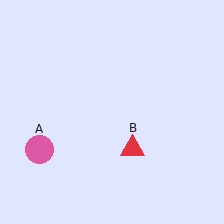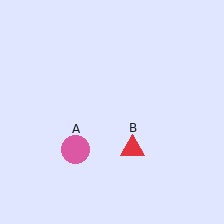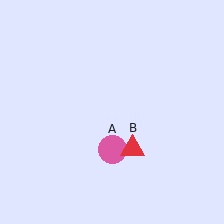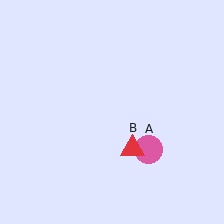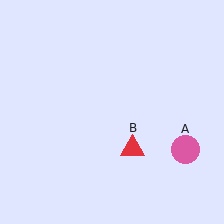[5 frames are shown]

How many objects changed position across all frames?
1 object changed position: pink circle (object A).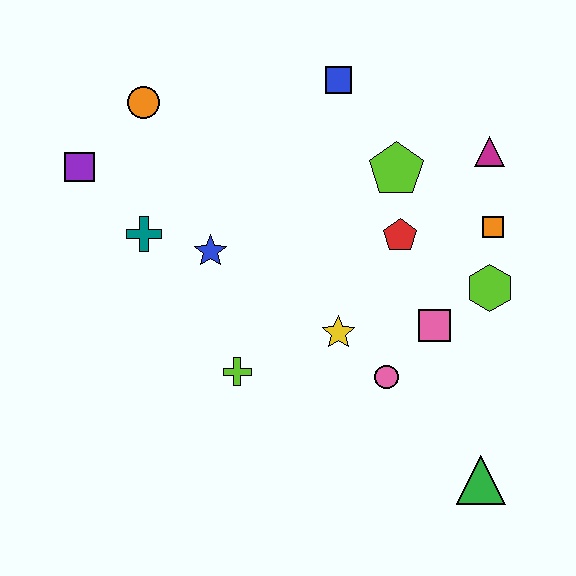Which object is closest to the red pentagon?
The lime pentagon is closest to the red pentagon.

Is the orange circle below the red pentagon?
No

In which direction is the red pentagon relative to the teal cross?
The red pentagon is to the right of the teal cross.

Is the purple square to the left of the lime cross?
Yes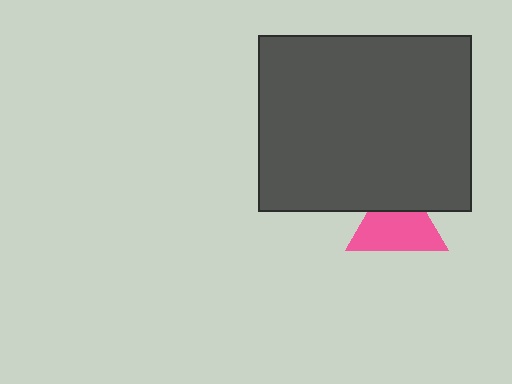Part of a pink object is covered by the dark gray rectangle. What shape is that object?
It is a triangle.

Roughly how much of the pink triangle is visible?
Most of it is visible (roughly 69%).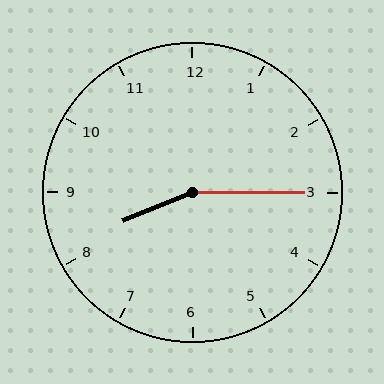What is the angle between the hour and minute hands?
Approximately 158 degrees.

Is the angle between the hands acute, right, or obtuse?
It is obtuse.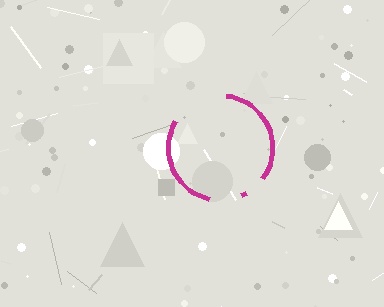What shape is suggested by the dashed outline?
The dashed outline suggests a circle.